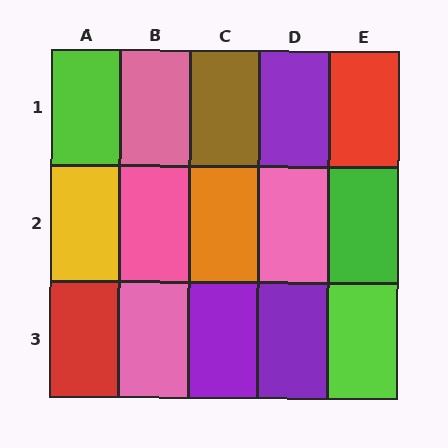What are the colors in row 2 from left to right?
Yellow, pink, orange, pink, green.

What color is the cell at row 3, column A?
Red.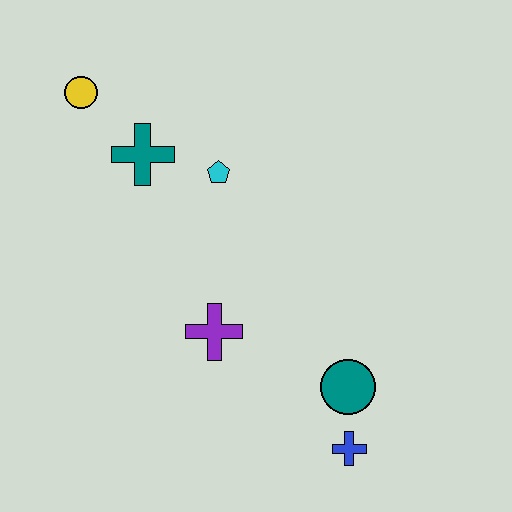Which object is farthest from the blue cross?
The yellow circle is farthest from the blue cross.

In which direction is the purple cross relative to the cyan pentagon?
The purple cross is below the cyan pentagon.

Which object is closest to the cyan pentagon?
The teal cross is closest to the cyan pentagon.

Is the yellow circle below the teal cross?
No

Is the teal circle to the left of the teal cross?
No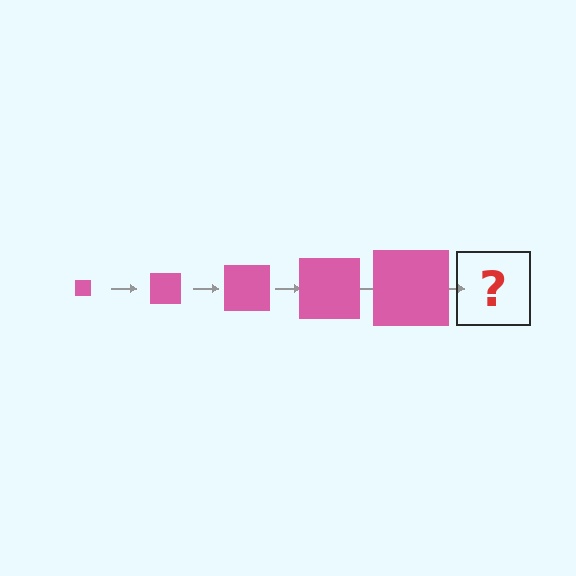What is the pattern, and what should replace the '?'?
The pattern is that the square gets progressively larger each step. The '?' should be a pink square, larger than the previous one.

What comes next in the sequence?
The next element should be a pink square, larger than the previous one.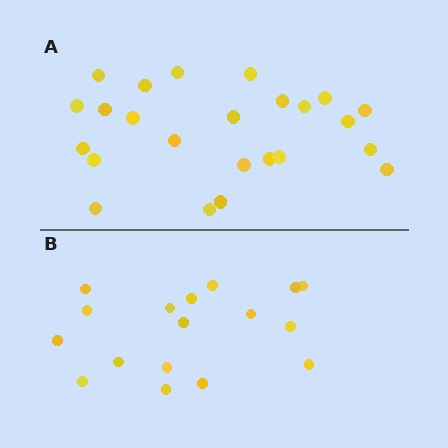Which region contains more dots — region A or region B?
Region A (the top region) has more dots.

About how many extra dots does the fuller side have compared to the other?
Region A has roughly 8 or so more dots than region B.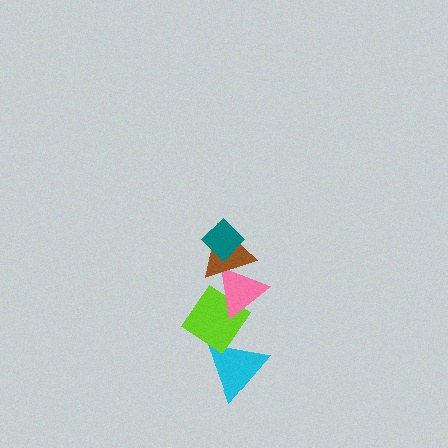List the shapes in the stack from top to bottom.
From top to bottom: the teal diamond, the brown triangle, the pink triangle, the lime diamond, the cyan triangle.